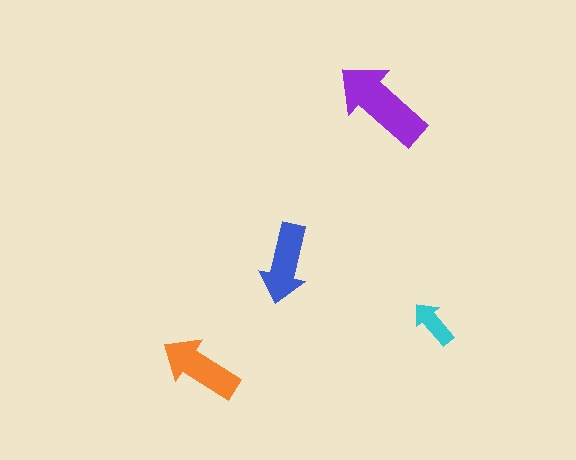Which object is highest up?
The purple arrow is topmost.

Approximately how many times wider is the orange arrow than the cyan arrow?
About 1.5 times wider.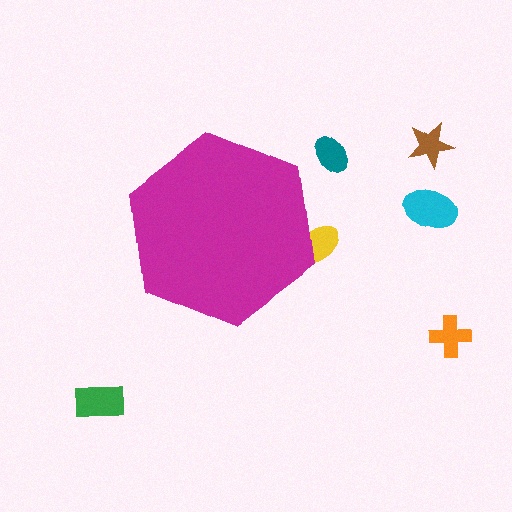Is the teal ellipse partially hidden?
No, the teal ellipse is fully visible.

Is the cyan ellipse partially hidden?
No, the cyan ellipse is fully visible.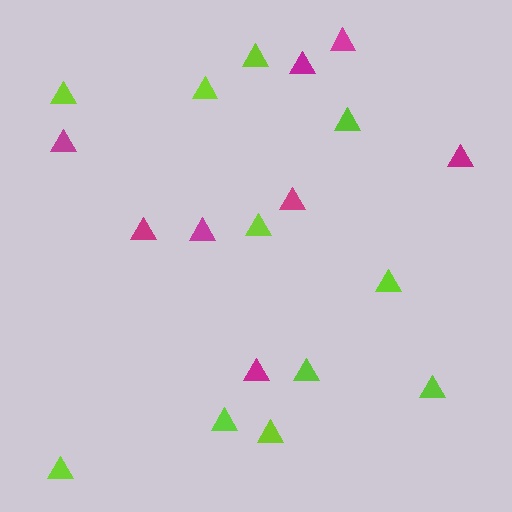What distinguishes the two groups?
There are 2 groups: one group of magenta triangles (8) and one group of lime triangles (11).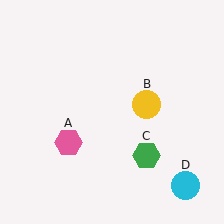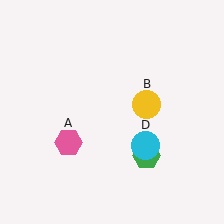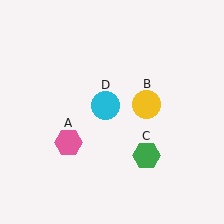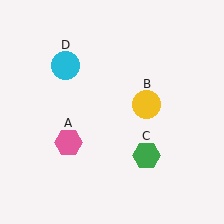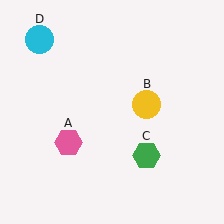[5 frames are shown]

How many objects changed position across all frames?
1 object changed position: cyan circle (object D).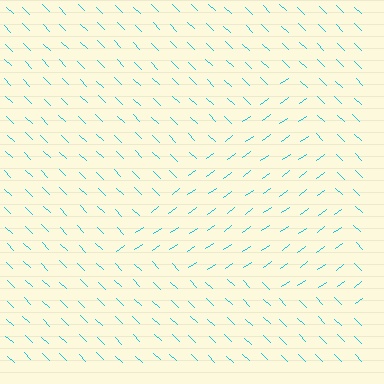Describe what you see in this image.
The image is filled with small cyan line segments. A triangle region in the image has lines oriented differently from the surrounding lines, creating a visible texture boundary.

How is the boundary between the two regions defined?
The boundary is defined purely by a change in line orientation (approximately 79 degrees difference). All lines are the same color and thickness.